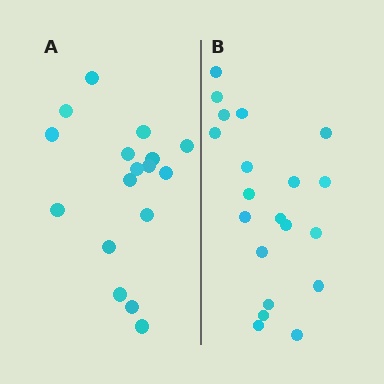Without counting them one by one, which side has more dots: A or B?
Region B (the right region) has more dots.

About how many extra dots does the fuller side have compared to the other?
Region B has just a few more — roughly 2 or 3 more dots than region A.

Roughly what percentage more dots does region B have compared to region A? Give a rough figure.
About 20% more.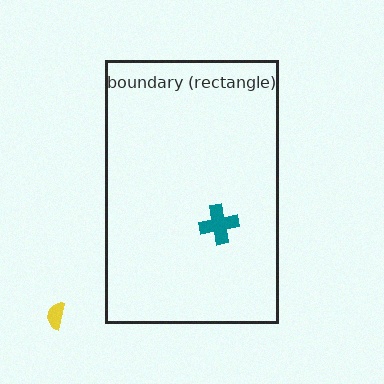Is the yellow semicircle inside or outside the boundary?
Outside.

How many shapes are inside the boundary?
1 inside, 1 outside.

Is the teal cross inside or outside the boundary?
Inside.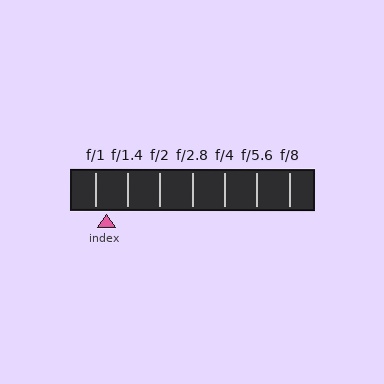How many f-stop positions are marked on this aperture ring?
There are 7 f-stop positions marked.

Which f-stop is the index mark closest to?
The index mark is closest to f/1.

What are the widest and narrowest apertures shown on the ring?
The widest aperture shown is f/1 and the narrowest is f/8.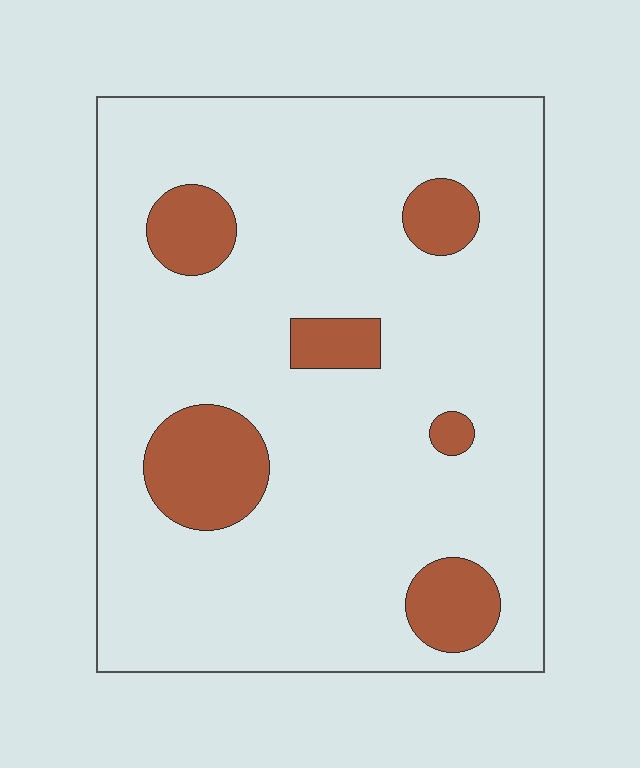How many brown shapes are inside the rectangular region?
6.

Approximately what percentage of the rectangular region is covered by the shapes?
Approximately 15%.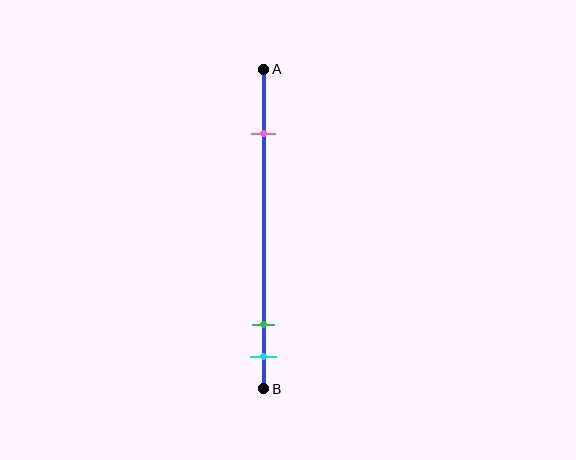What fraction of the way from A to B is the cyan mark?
The cyan mark is approximately 90% (0.9) of the way from A to B.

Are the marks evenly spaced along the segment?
No, the marks are not evenly spaced.